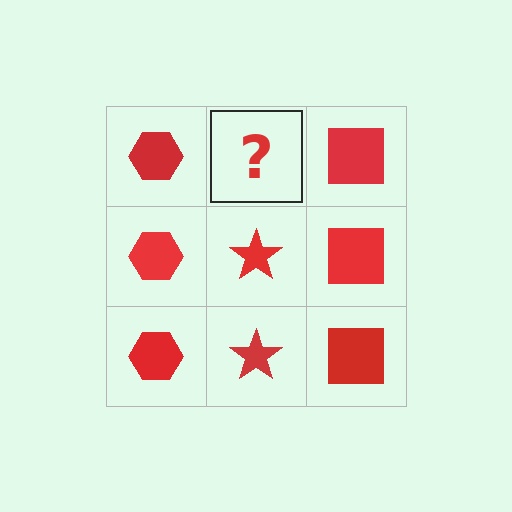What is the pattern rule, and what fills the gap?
The rule is that each column has a consistent shape. The gap should be filled with a red star.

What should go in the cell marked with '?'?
The missing cell should contain a red star.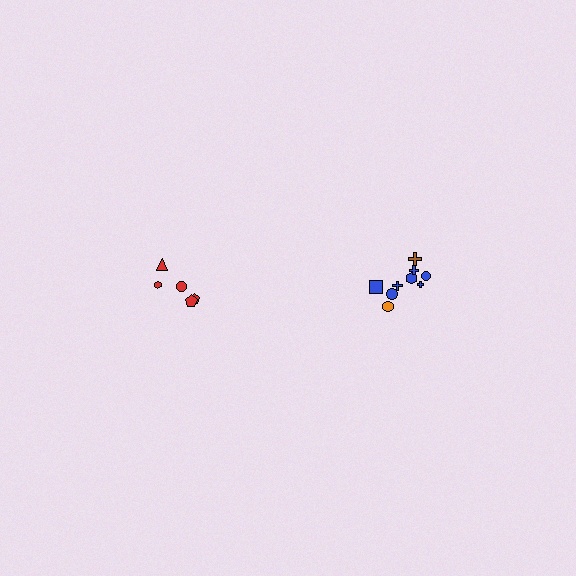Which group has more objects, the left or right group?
The right group.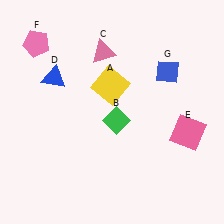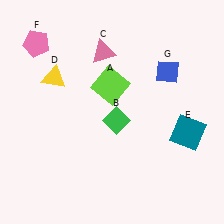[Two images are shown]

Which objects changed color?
A changed from yellow to lime. D changed from blue to yellow. E changed from pink to teal.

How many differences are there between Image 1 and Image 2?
There are 3 differences between the two images.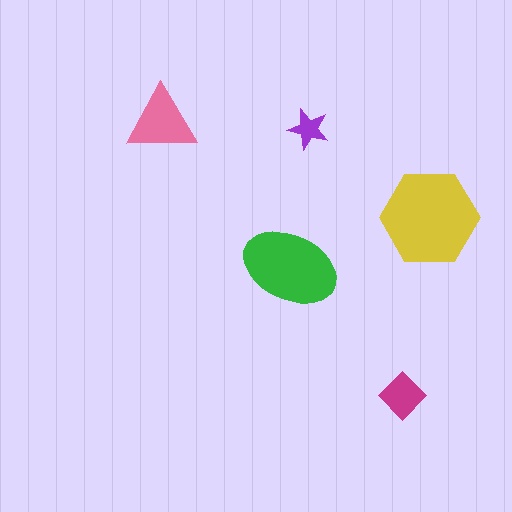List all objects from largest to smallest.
The yellow hexagon, the green ellipse, the pink triangle, the magenta diamond, the purple star.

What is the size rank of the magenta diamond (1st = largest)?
4th.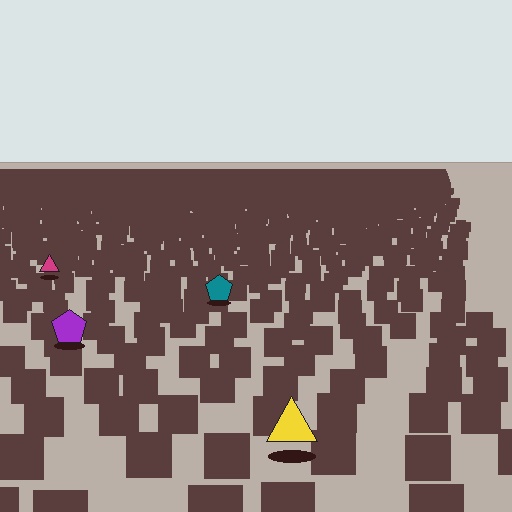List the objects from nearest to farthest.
From nearest to farthest: the yellow triangle, the purple pentagon, the teal pentagon, the magenta triangle.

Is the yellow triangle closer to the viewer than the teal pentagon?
Yes. The yellow triangle is closer — you can tell from the texture gradient: the ground texture is coarser near it.